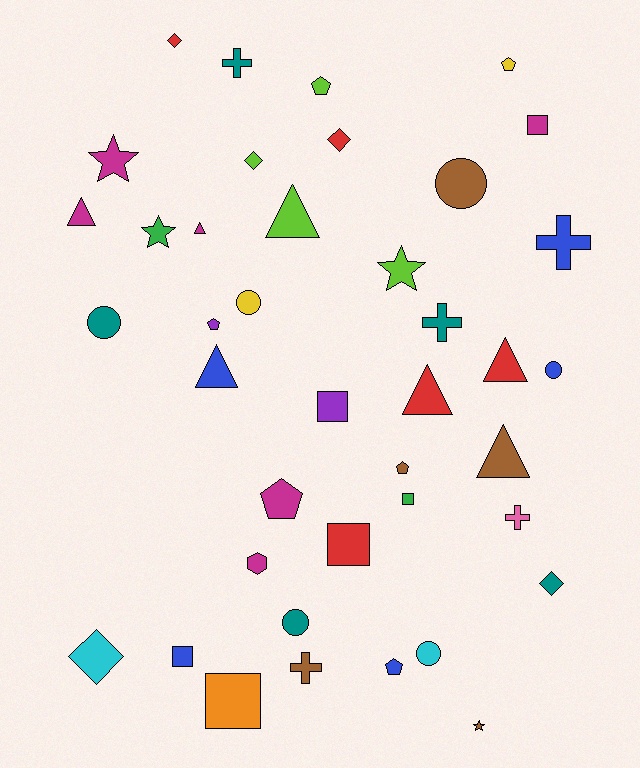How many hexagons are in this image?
There is 1 hexagon.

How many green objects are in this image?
There are 2 green objects.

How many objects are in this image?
There are 40 objects.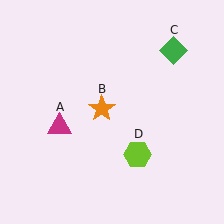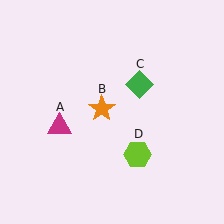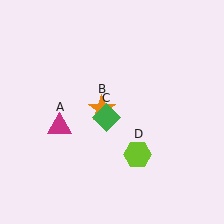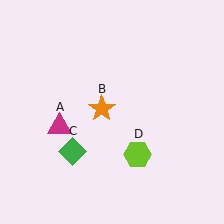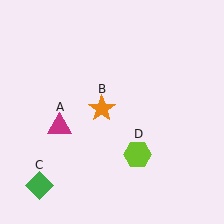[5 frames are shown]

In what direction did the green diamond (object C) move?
The green diamond (object C) moved down and to the left.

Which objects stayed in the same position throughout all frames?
Magenta triangle (object A) and orange star (object B) and lime hexagon (object D) remained stationary.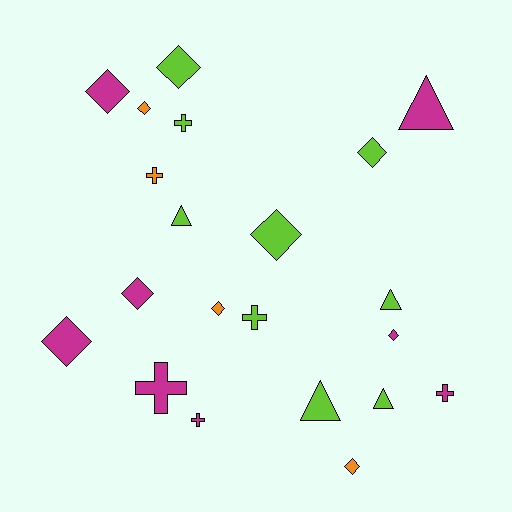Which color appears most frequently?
Lime, with 9 objects.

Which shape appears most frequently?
Diamond, with 10 objects.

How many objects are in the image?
There are 21 objects.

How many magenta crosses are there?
There are 3 magenta crosses.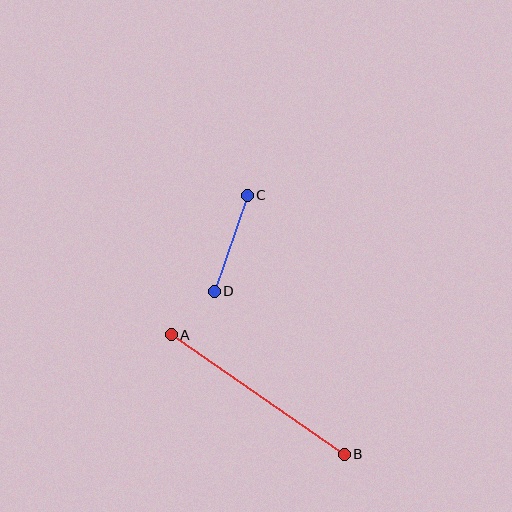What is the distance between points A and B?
The distance is approximately 211 pixels.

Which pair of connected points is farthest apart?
Points A and B are farthest apart.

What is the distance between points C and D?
The distance is approximately 101 pixels.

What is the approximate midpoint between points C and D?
The midpoint is at approximately (231, 243) pixels.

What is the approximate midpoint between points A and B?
The midpoint is at approximately (258, 395) pixels.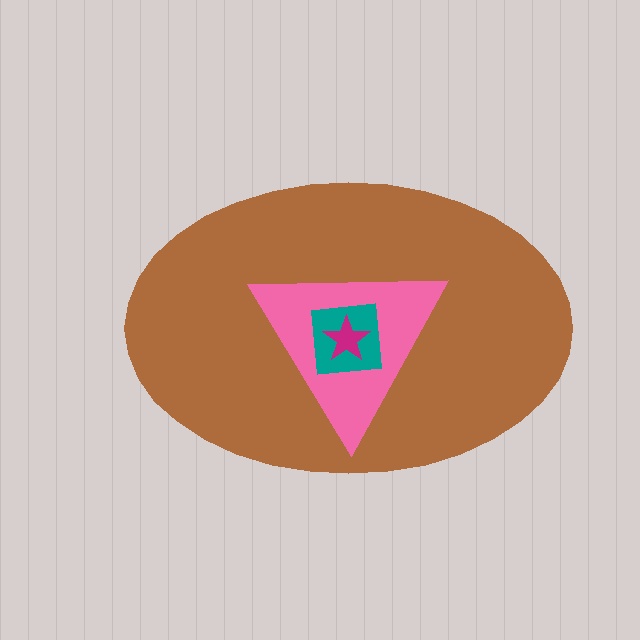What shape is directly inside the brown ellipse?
The pink triangle.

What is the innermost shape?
The magenta star.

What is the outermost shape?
The brown ellipse.